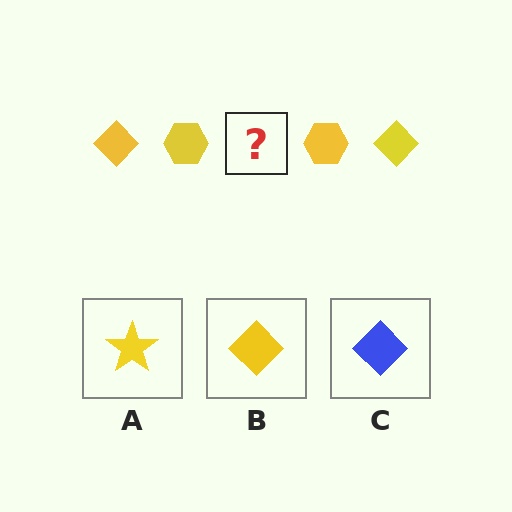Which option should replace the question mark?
Option B.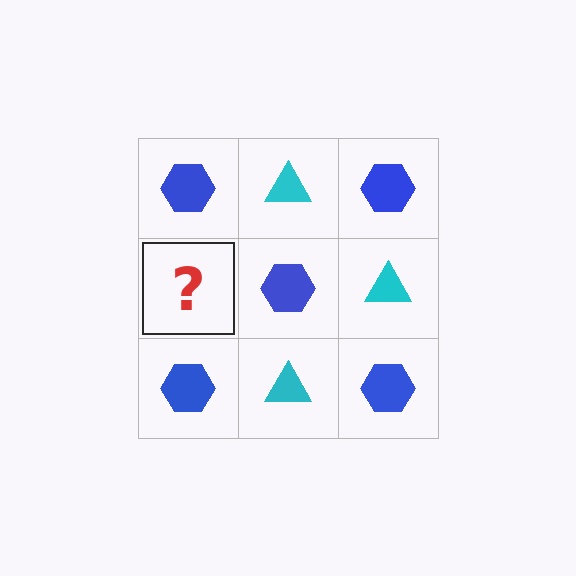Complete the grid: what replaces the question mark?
The question mark should be replaced with a cyan triangle.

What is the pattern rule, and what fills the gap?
The rule is that it alternates blue hexagon and cyan triangle in a checkerboard pattern. The gap should be filled with a cyan triangle.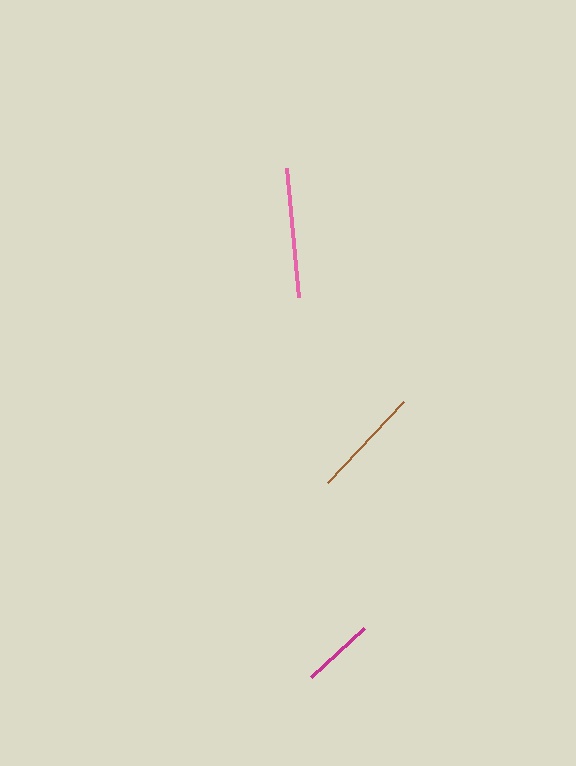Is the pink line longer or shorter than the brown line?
The pink line is longer than the brown line.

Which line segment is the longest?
The pink line is the longest at approximately 130 pixels.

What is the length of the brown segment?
The brown segment is approximately 111 pixels long.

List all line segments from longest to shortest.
From longest to shortest: pink, brown, magenta.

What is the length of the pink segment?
The pink segment is approximately 130 pixels long.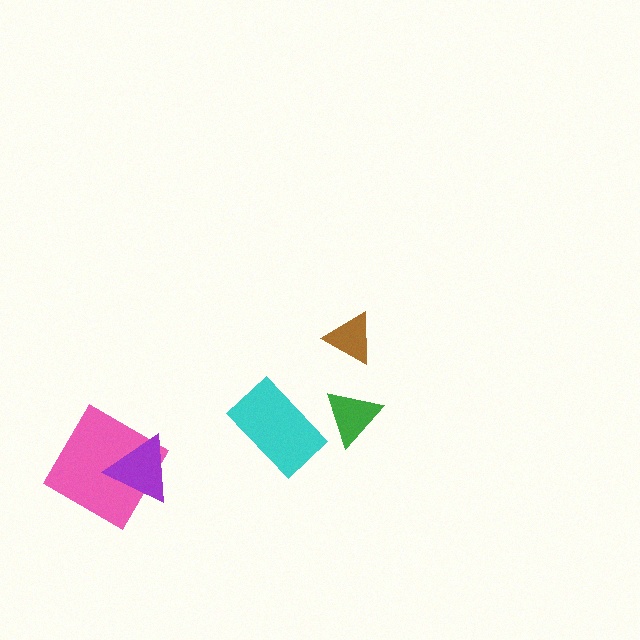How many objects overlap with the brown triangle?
0 objects overlap with the brown triangle.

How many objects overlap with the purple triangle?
1 object overlaps with the purple triangle.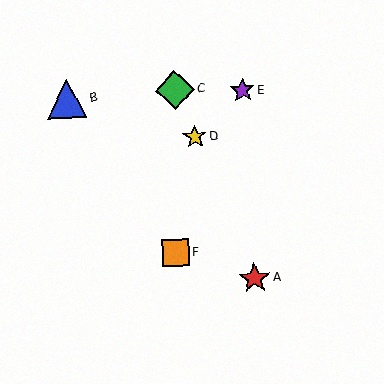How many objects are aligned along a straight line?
3 objects (A, C, D) are aligned along a straight line.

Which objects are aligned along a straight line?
Objects A, C, D are aligned along a straight line.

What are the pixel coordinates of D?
Object D is at (195, 137).